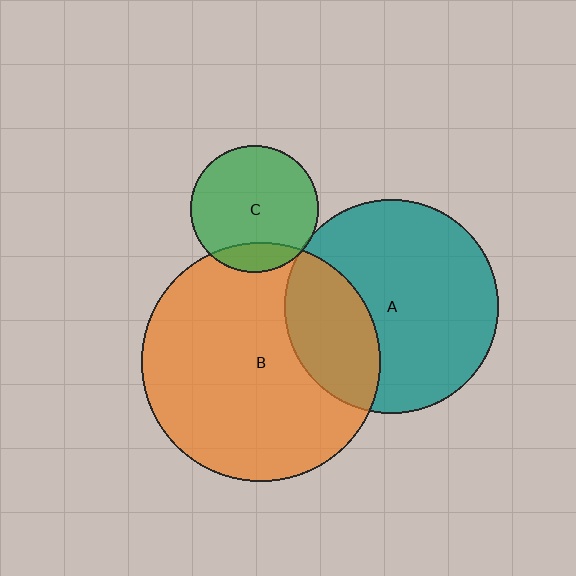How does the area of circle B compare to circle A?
Approximately 1.2 times.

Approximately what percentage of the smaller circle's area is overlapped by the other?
Approximately 30%.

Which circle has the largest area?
Circle B (orange).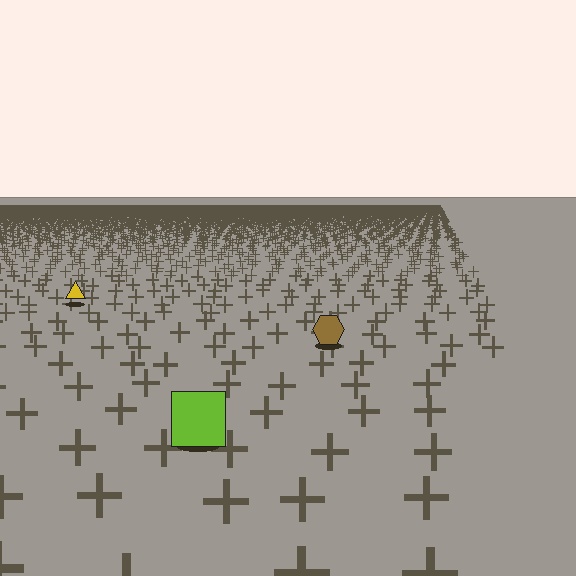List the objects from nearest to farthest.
From nearest to farthest: the lime square, the brown hexagon, the yellow triangle.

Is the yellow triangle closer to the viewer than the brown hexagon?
No. The brown hexagon is closer — you can tell from the texture gradient: the ground texture is coarser near it.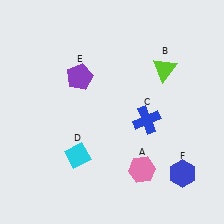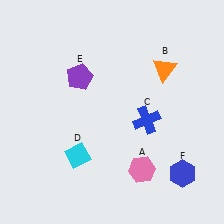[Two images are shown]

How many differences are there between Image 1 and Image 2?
There is 1 difference between the two images.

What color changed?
The triangle (B) changed from lime in Image 1 to orange in Image 2.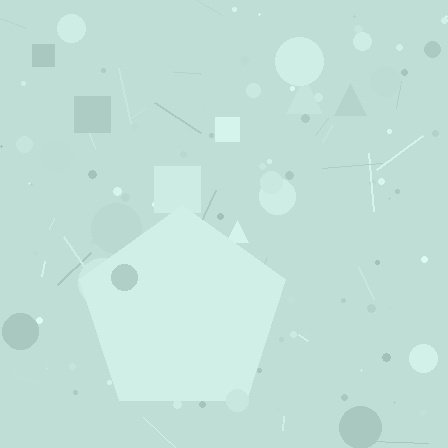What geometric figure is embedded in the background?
A pentagon is embedded in the background.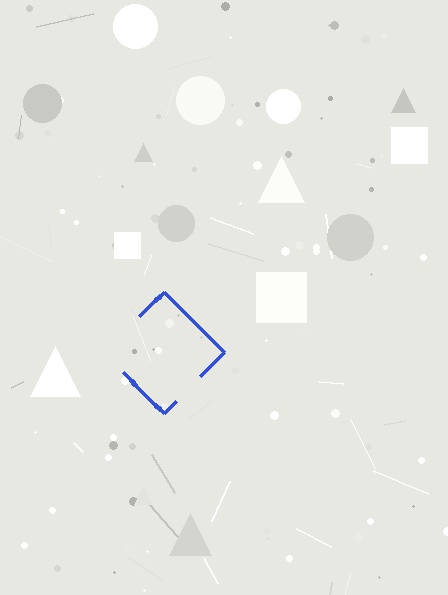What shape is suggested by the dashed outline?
The dashed outline suggests a diamond.